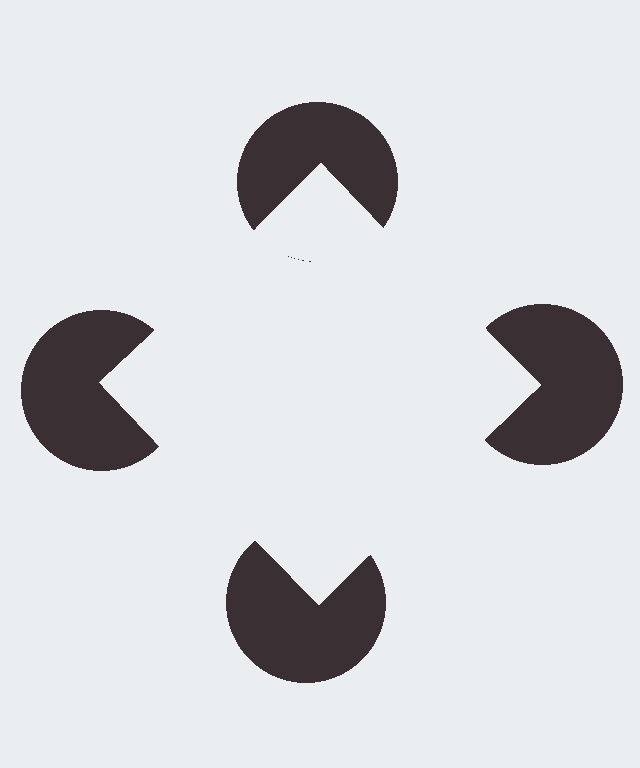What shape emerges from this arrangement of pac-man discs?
An illusory square — its edges are inferred from the aligned wedge cuts in the pac-man discs, not physically drawn.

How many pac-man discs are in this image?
There are 4 — one at each vertex of the illusory square.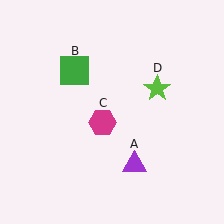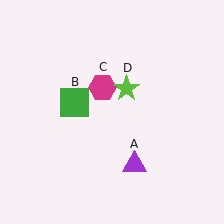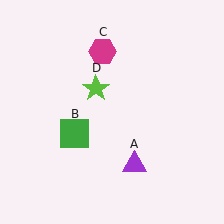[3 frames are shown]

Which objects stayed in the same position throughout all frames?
Purple triangle (object A) remained stationary.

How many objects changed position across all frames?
3 objects changed position: green square (object B), magenta hexagon (object C), lime star (object D).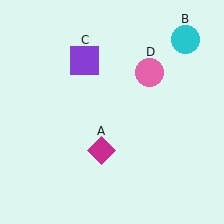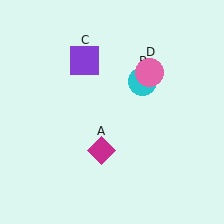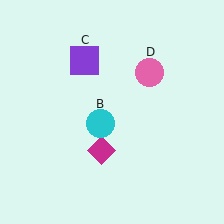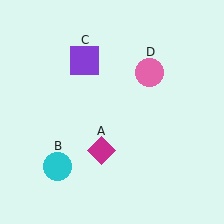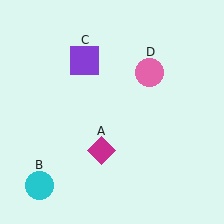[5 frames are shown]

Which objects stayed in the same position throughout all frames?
Magenta diamond (object A) and purple square (object C) and pink circle (object D) remained stationary.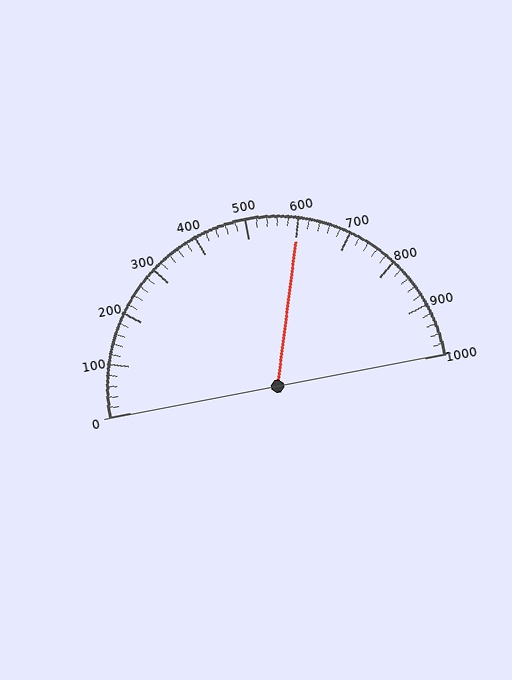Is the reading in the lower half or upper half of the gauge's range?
The reading is in the upper half of the range (0 to 1000).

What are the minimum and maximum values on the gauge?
The gauge ranges from 0 to 1000.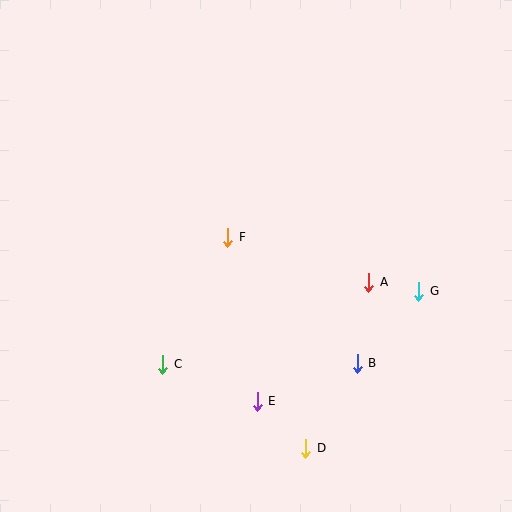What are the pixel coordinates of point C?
Point C is at (163, 364).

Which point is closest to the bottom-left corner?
Point C is closest to the bottom-left corner.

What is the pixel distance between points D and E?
The distance between D and E is 68 pixels.